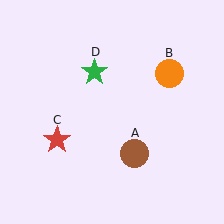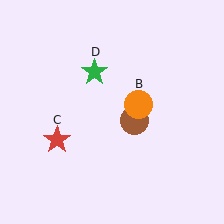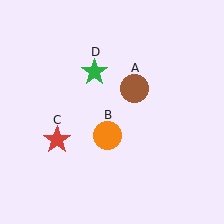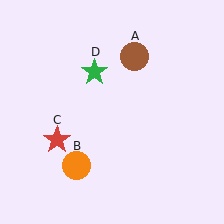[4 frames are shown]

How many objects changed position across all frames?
2 objects changed position: brown circle (object A), orange circle (object B).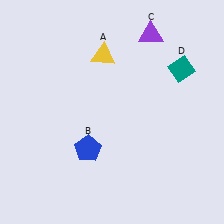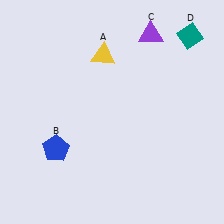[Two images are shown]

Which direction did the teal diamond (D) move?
The teal diamond (D) moved up.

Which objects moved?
The objects that moved are: the blue pentagon (B), the teal diamond (D).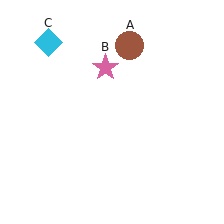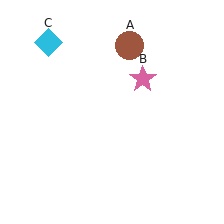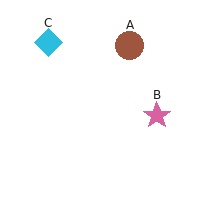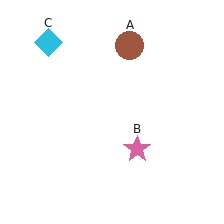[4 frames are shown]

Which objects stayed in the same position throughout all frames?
Brown circle (object A) and cyan diamond (object C) remained stationary.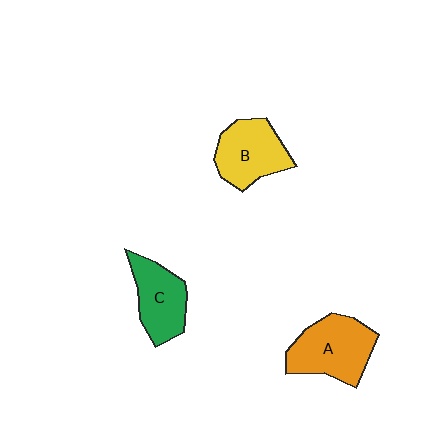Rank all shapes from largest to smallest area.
From largest to smallest: A (orange), B (yellow), C (green).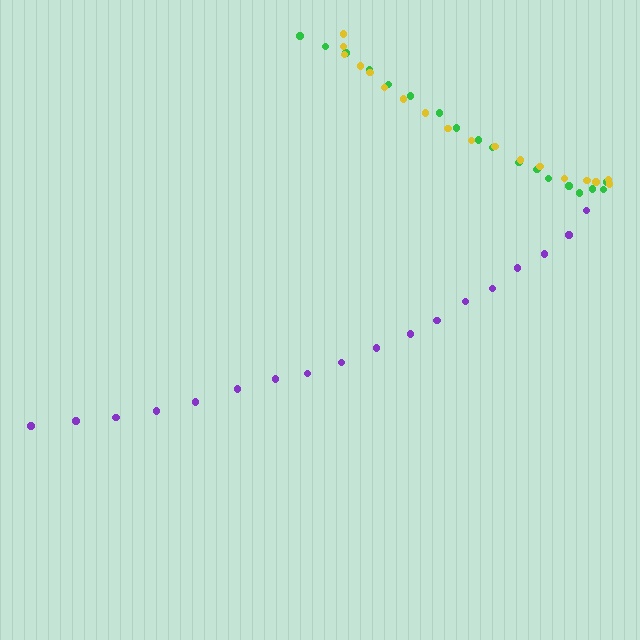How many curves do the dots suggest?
There are 3 distinct paths.